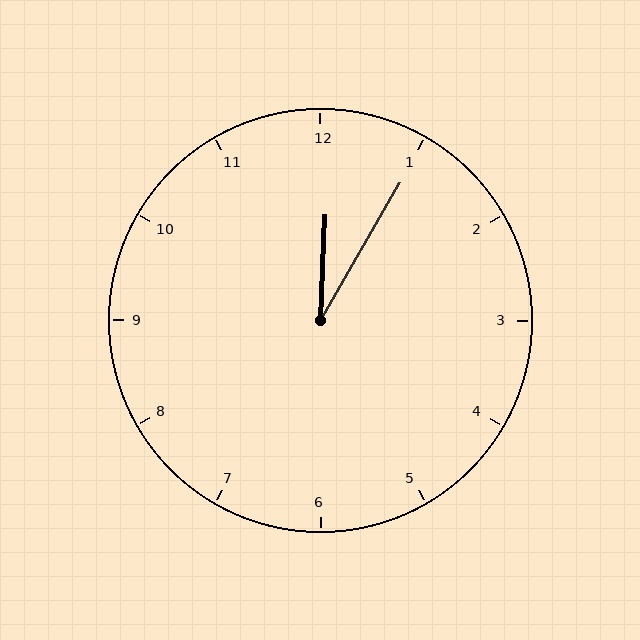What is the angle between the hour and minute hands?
Approximately 28 degrees.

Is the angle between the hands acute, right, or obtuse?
It is acute.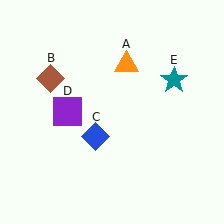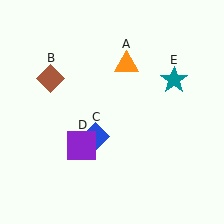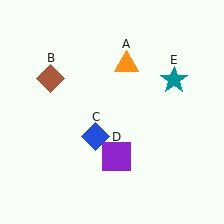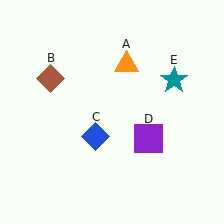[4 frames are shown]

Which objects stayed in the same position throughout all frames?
Orange triangle (object A) and brown diamond (object B) and blue diamond (object C) and teal star (object E) remained stationary.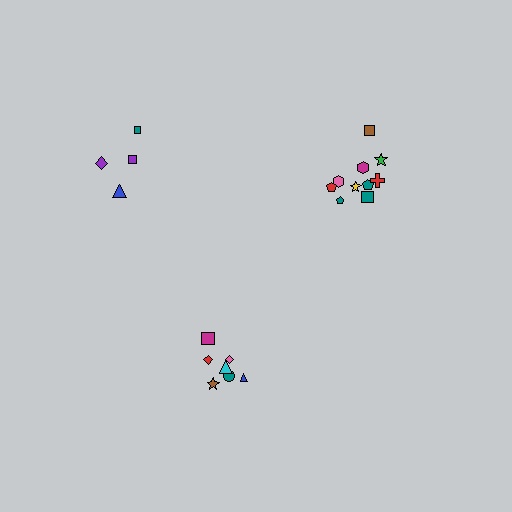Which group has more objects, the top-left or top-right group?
The top-right group.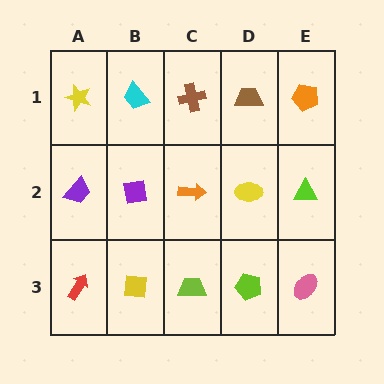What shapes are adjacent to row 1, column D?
A yellow ellipse (row 2, column D), a brown cross (row 1, column C), an orange pentagon (row 1, column E).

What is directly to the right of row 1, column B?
A brown cross.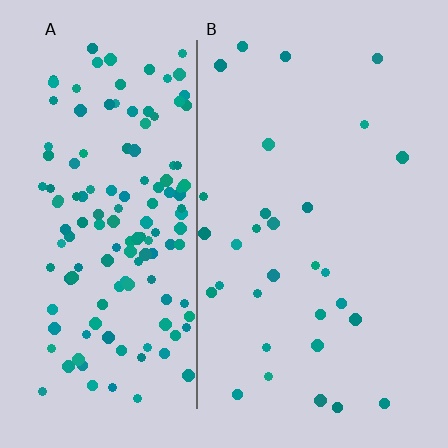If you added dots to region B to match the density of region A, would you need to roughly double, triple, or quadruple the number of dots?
Approximately quadruple.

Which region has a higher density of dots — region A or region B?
A (the left).